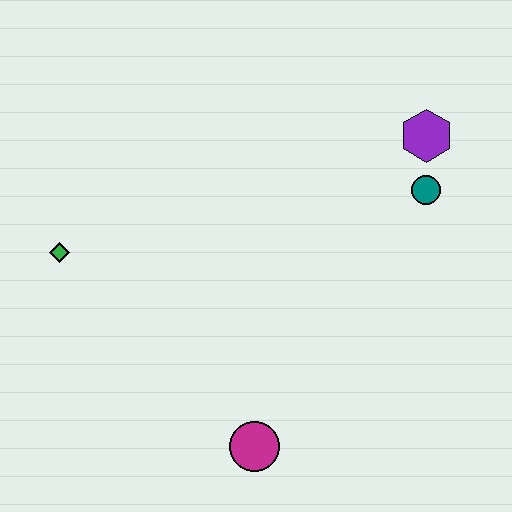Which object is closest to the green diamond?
The magenta circle is closest to the green diamond.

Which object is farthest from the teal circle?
The green diamond is farthest from the teal circle.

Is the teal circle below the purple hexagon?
Yes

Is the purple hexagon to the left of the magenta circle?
No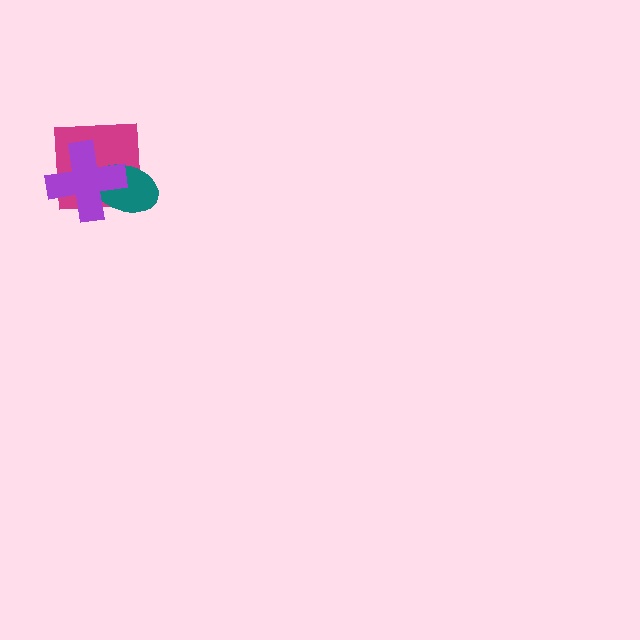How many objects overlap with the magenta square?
2 objects overlap with the magenta square.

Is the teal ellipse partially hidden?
Yes, it is partially covered by another shape.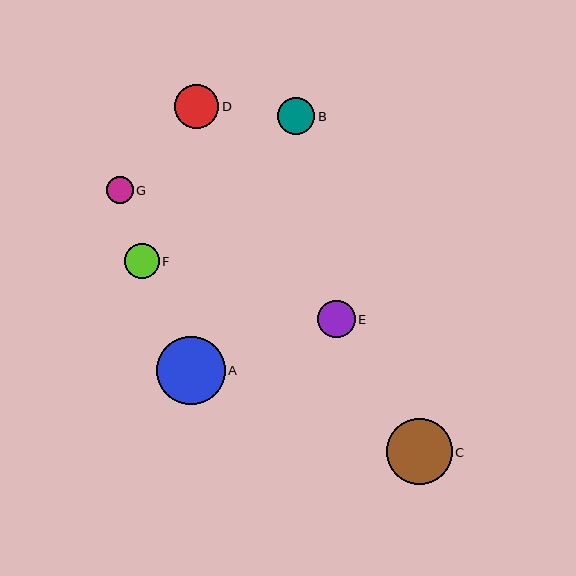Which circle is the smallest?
Circle G is the smallest with a size of approximately 27 pixels.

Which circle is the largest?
Circle A is the largest with a size of approximately 69 pixels.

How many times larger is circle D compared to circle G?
Circle D is approximately 1.7 times the size of circle G.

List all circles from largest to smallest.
From largest to smallest: A, C, D, E, B, F, G.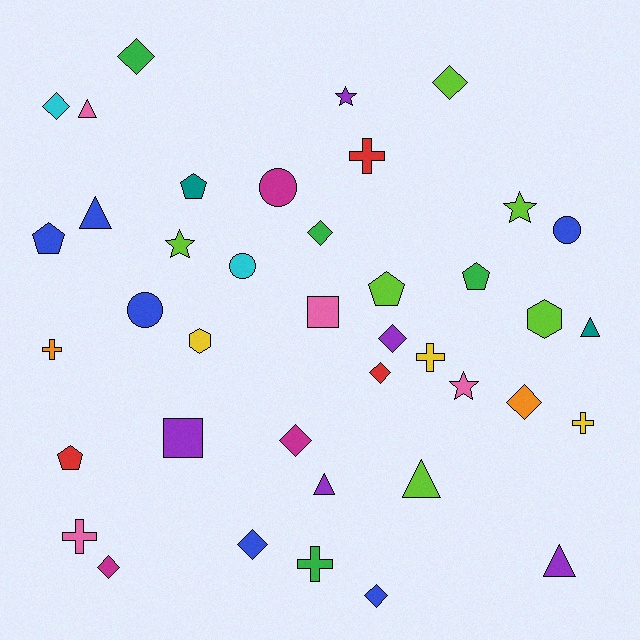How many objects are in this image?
There are 40 objects.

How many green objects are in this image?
There are 4 green objects.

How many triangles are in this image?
There are 6 triangles.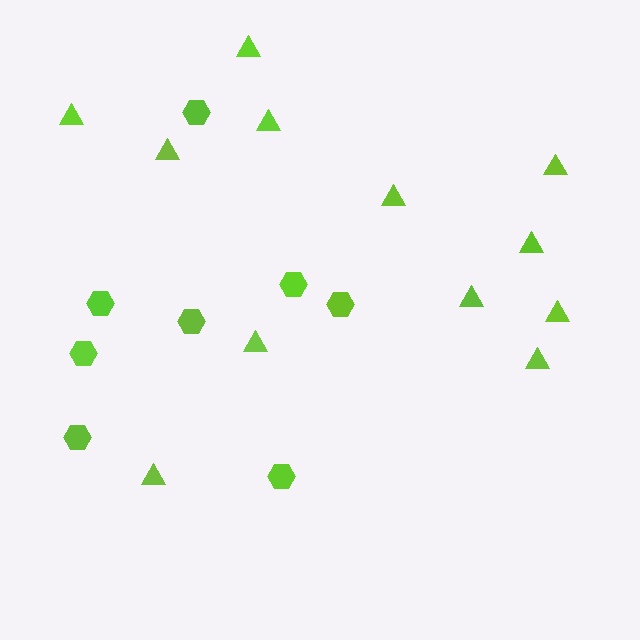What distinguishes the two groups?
There are 2 groups: one group of hexagons (8) and one group of triangles (12).